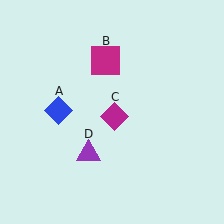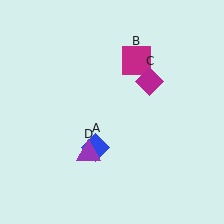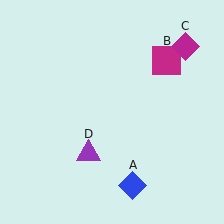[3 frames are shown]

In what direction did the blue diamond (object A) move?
The blue diamond (object A) moved down and to the right.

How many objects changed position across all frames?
3 objects changed position: blue diamond (object A), magenta square (object B), magenta diamond (object C).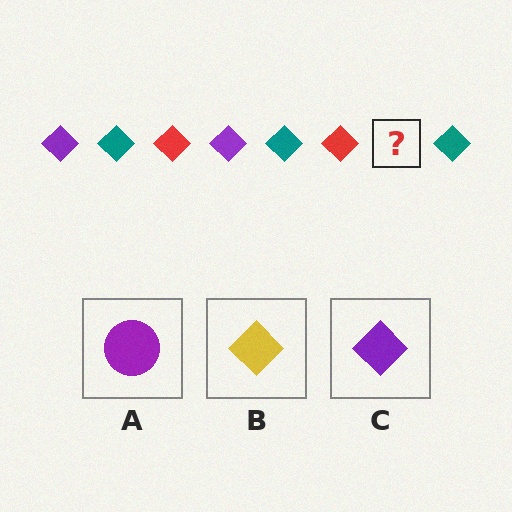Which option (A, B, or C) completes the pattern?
C.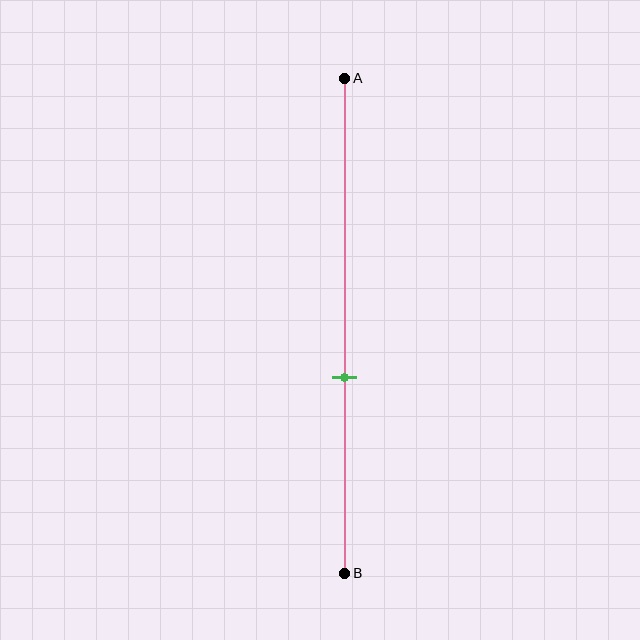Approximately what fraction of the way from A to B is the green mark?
The green mark is approximately 60% of the way from A to B.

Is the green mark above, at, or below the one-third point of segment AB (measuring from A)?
The green mark is below the one-third point of segment AB.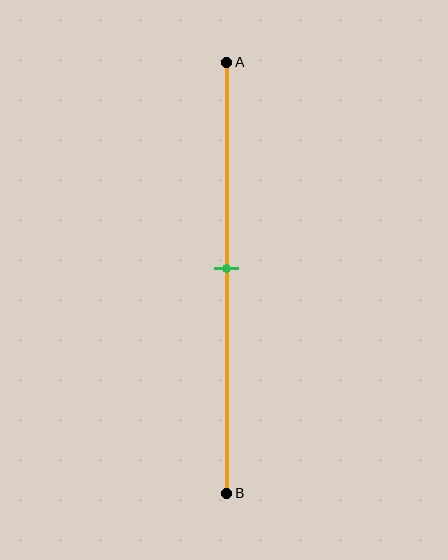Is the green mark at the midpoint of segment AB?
Yes, the mark is approximately at the midpoint.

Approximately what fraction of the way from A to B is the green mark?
The green mark is approximately 50% of the way from A to B.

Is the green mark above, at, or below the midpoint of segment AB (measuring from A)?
The green mark is approximately at the midpoint of segment AB.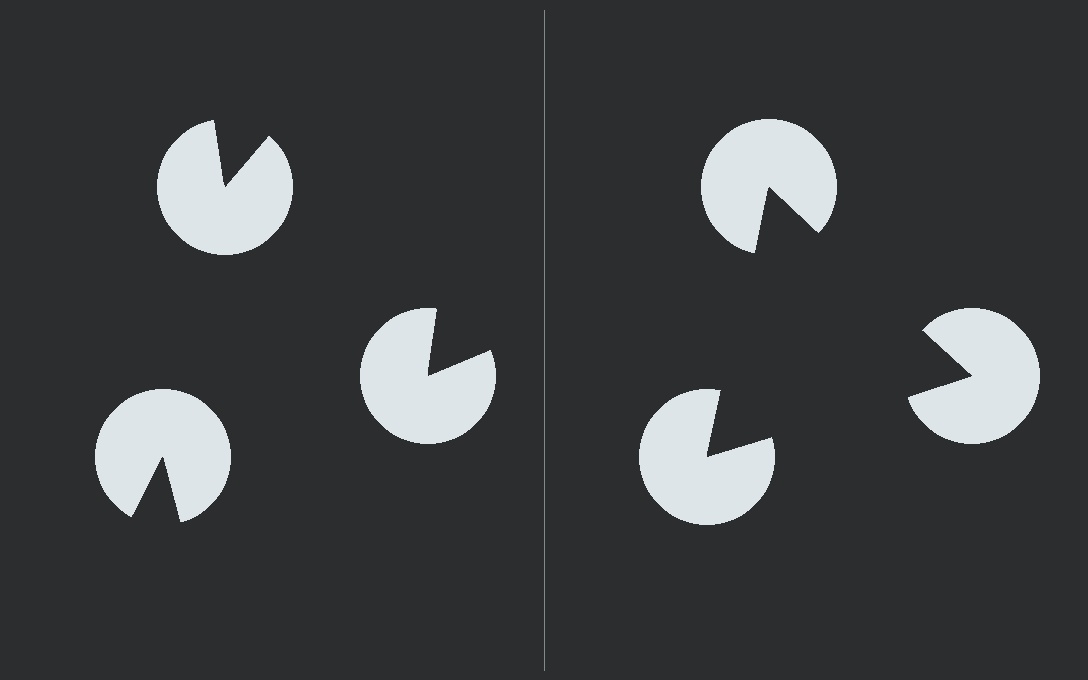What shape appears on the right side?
An illusory triangle.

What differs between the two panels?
The pac-man discs are positioned identically on both sides; only the wedge orientations differ. On the right they align to a triangle; on the left they are misaligned.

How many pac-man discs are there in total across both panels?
6 — 3 on each side.